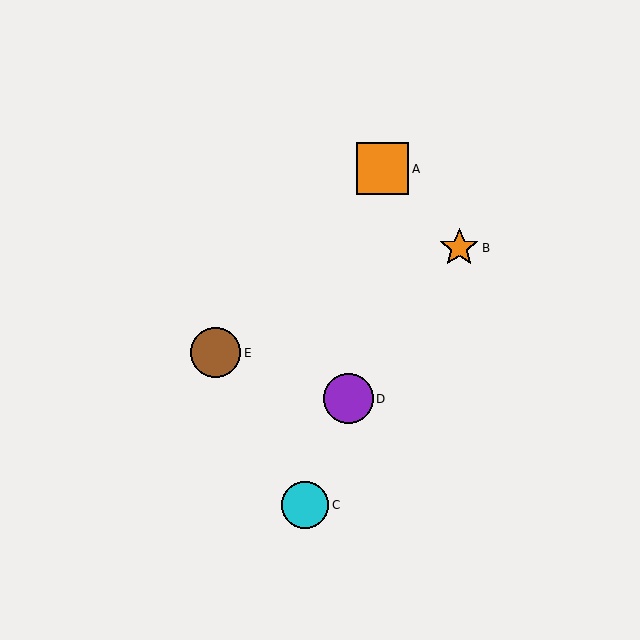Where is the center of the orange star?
The center of the orange star is at (459, 248).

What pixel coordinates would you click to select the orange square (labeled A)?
Click at (383, 169) to select the orange square A.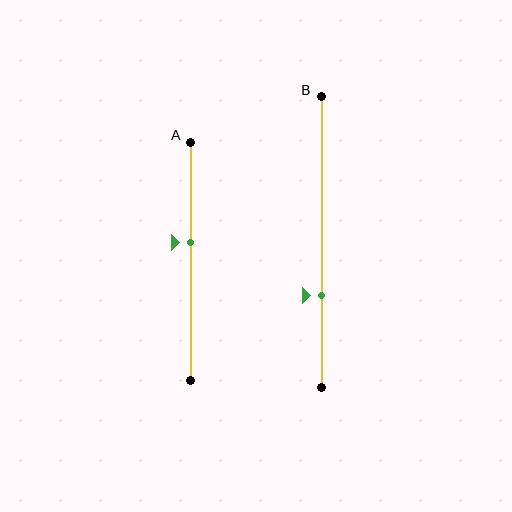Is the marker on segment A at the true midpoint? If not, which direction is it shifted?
No, the marker on segment A is shifted upward by about 8% of the segment length.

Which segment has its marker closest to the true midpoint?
Segment A has its marker closest to the true midpoint.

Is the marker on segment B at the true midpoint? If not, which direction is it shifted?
No, the marker on segment B is shifted downward by about 18% of the segment length.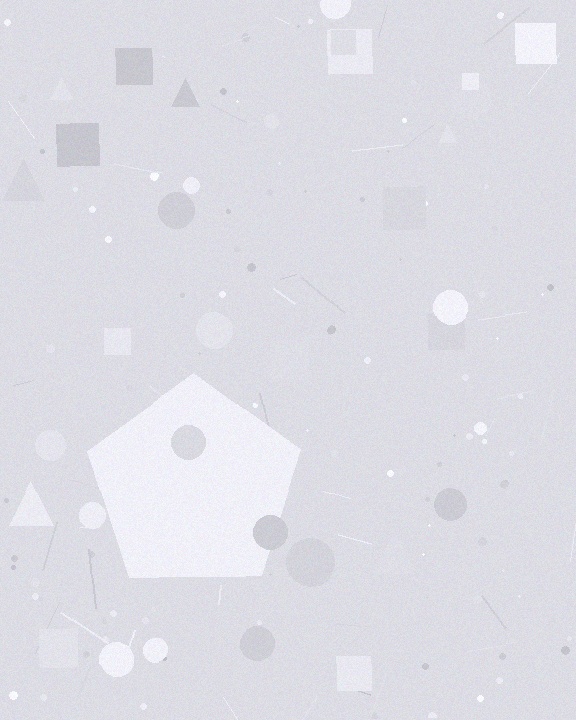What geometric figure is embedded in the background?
A pentagon is embedded in the background.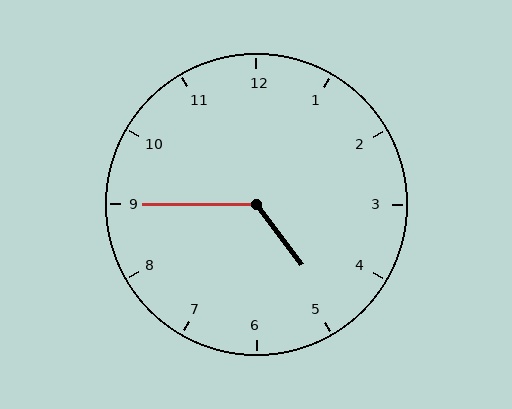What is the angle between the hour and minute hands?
Approximately 128 degrees.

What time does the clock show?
4:45.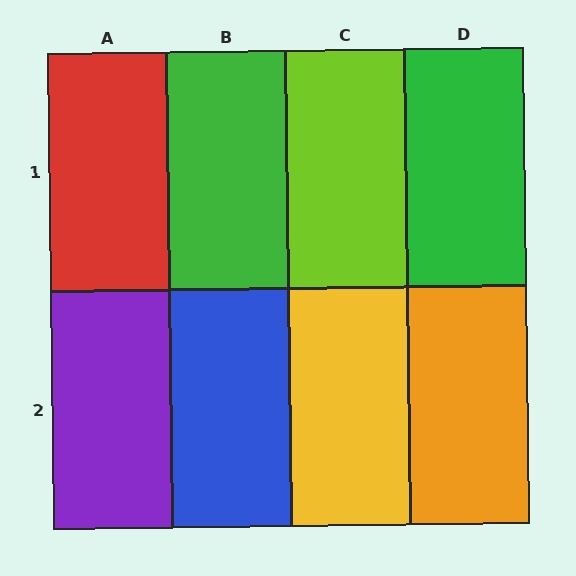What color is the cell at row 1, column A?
Red.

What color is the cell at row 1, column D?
Green.